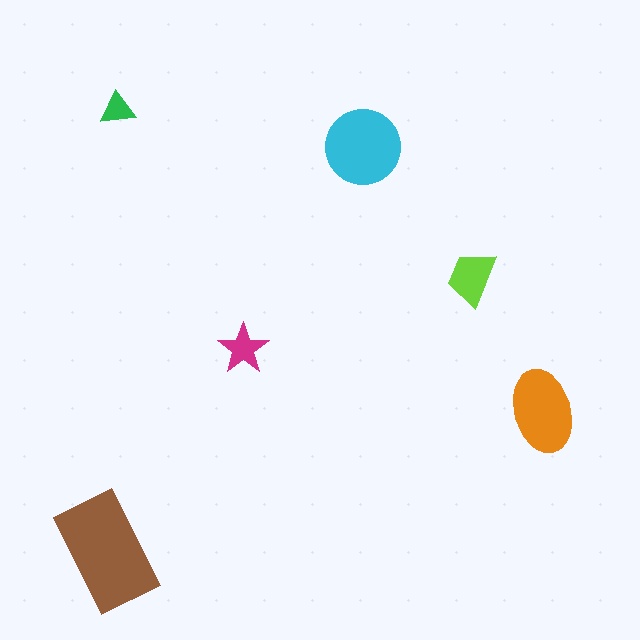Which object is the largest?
The brown rectangle.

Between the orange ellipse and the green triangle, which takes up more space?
The orange ellipse.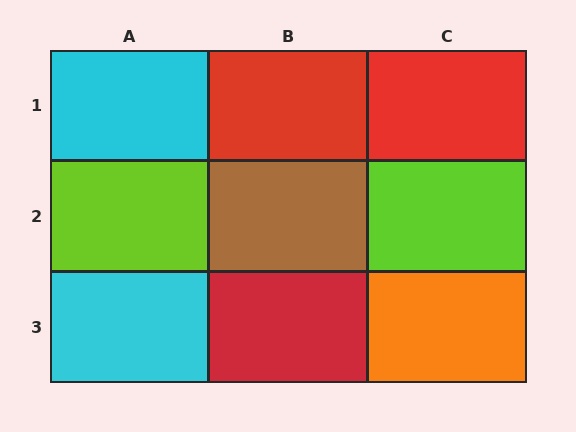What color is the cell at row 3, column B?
Red.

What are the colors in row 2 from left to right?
Lime, brown, lime.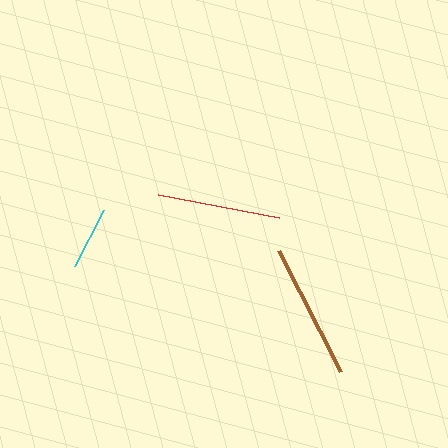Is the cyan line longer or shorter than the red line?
The red line is longer than the cyan line.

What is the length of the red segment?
The red segment is approximately 124 pixels long.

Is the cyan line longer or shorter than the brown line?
The brown line is longer than the cyan line.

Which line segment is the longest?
The brown line is the longest at approximately 135 pixels.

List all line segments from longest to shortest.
From longest to shortest: brown, red, cyan.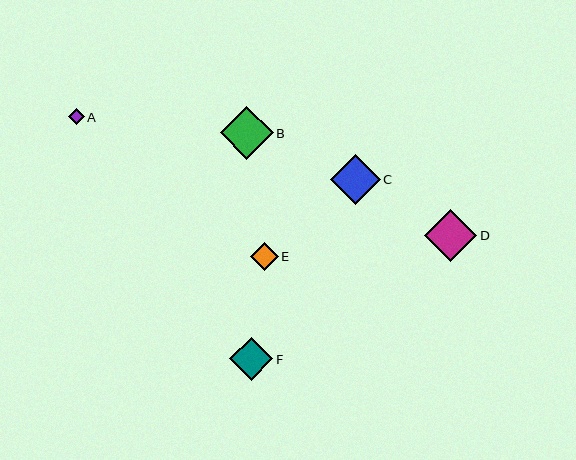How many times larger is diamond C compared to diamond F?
Diamond C is approximately 1.1 times the size of diamond F.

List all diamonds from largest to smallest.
From largest to smallest: B, D, C, F, E, A.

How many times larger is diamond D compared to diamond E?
Diamond D is approximately 1.8 times the size of diamond E.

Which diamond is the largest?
Diamond B is the largest with a size of approximately 53 pixels.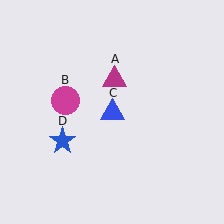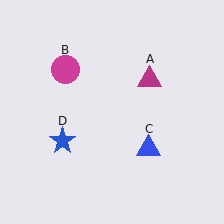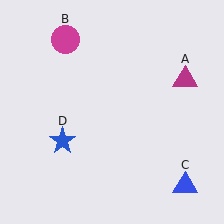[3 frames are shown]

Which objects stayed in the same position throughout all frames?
Blue star (object D) remained stationary.